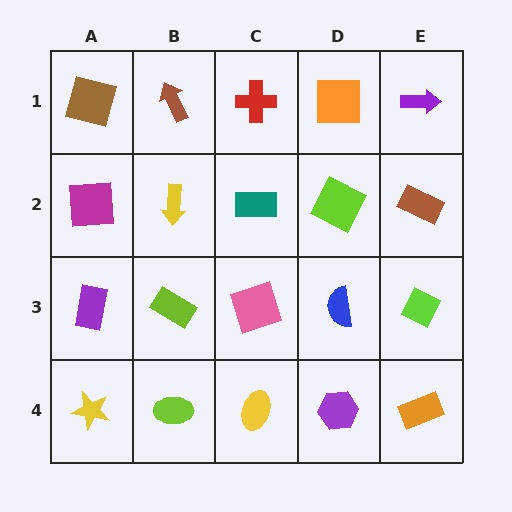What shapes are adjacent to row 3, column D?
A lime square (row 2, column D), a purple hexagon (row 4, column D), a pink square (row 3, column C), a lime diamond (row 3, column E).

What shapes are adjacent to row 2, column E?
A purple arrow (row 1, column E), a lime diamond (row 3, column E), a lime square (row 2, column D).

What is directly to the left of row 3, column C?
A lime rectangle.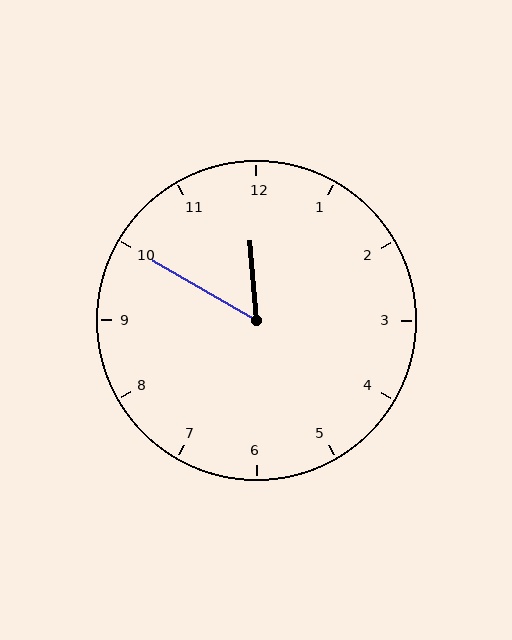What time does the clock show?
11:50.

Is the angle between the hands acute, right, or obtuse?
It is acute.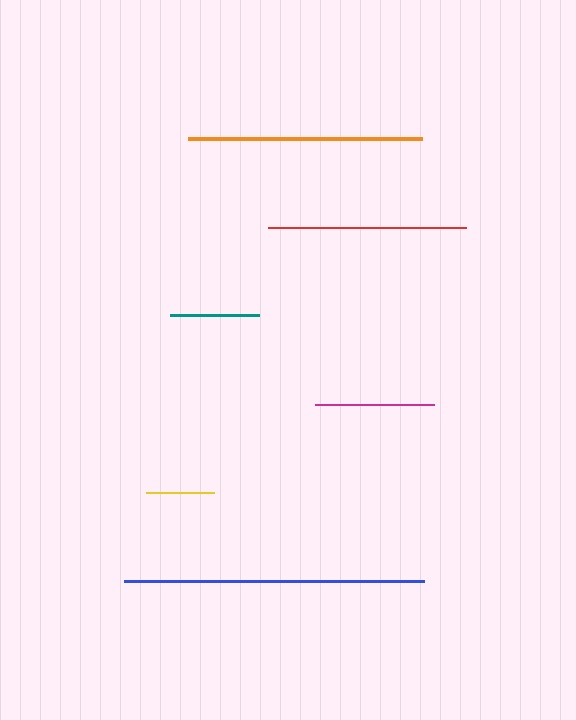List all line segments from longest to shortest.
From longest to shortest: blue, orange, red, magenta, teal, yellow.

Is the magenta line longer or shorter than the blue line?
The blue line is longer than the magenta line.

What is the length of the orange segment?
The orange segment is approximately 234 pixels long.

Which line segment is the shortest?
The yellow line is the shortest at approximately 69 pixels.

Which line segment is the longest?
The blue line is the longest at approximately 299 pixels.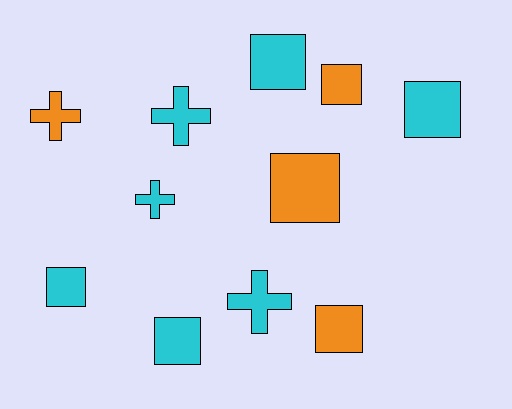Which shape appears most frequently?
Square, with 7 objects.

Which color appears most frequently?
Cyan, with 7 objects.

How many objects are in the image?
There are 11 objects.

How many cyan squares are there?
There are 4 cyan squares.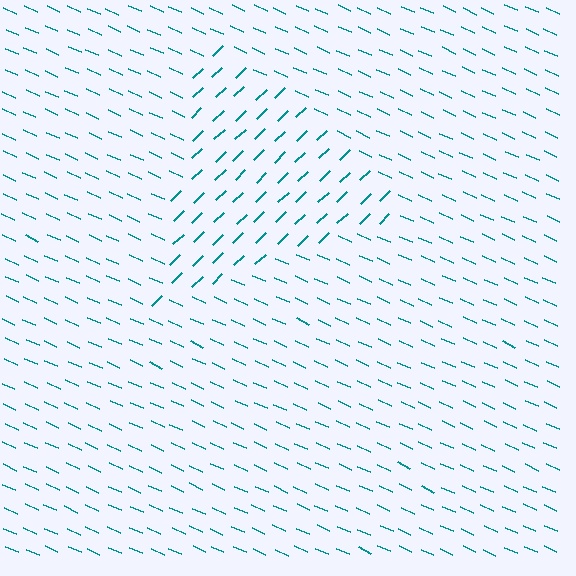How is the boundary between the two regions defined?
The boundary is defined purely by a change in line orientation (approximately 68 degrees difference). All lines are the same color and thickness.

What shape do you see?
I see a triangle.